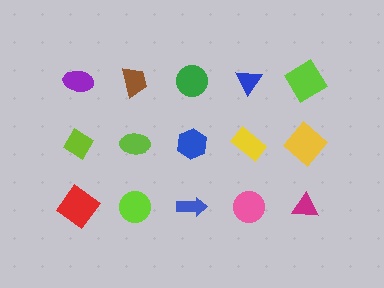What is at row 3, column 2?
A lime circle.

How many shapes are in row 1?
5 shapes.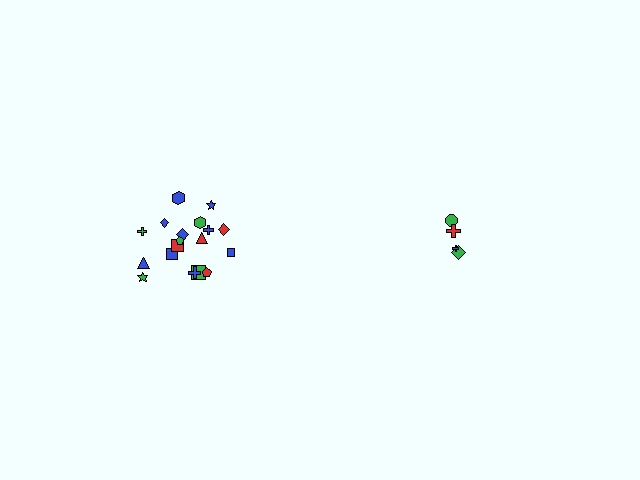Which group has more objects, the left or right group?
The left group.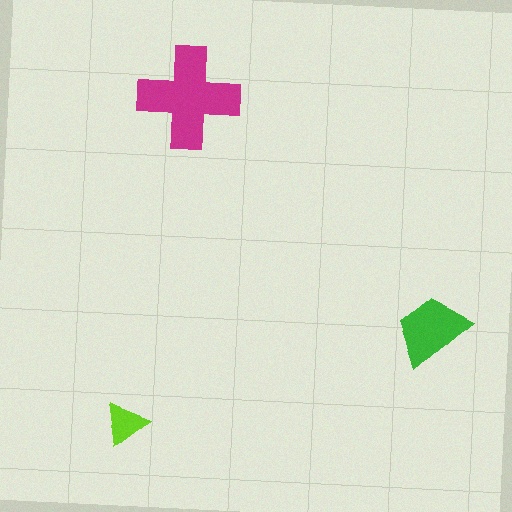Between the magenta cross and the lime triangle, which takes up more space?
The magenta cross.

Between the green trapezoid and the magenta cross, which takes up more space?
The magenta cross.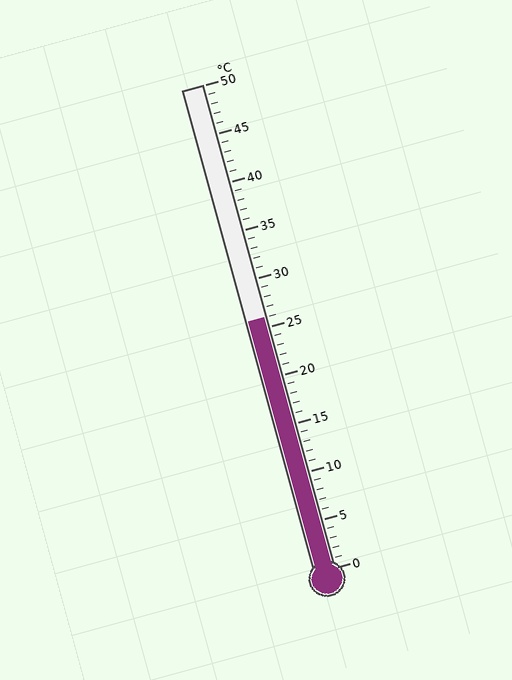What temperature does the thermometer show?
The thermometer shows approximately 26°C.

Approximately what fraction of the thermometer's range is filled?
The thermometer is filled to approximately 50% of its range.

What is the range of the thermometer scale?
The thermometer scale ranges from 0°C to 50°C.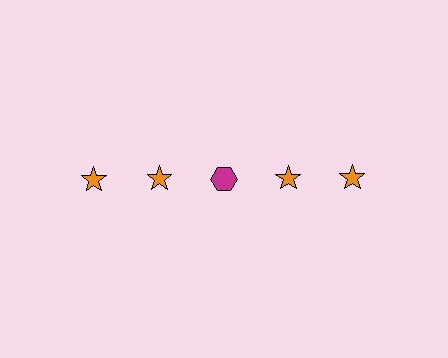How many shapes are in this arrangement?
There are 5 shapes arranged in a grid pattern.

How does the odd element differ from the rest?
It differs in both color (magenta instead of orange) and shape (hexagon instead of star).